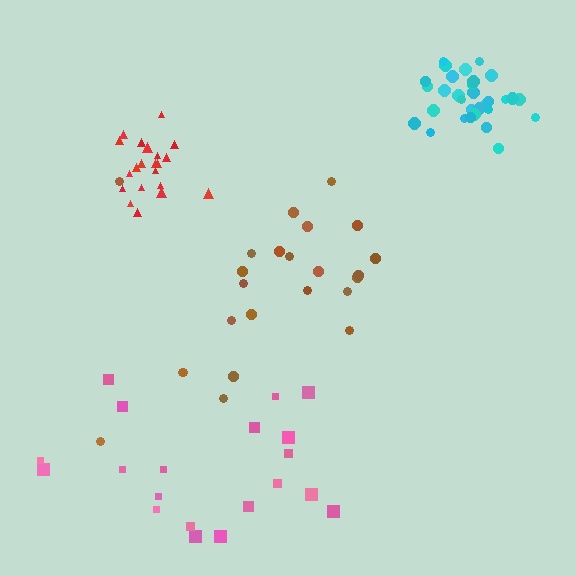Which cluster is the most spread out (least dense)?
Pink.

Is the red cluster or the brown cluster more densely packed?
Red.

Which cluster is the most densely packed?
Cyan.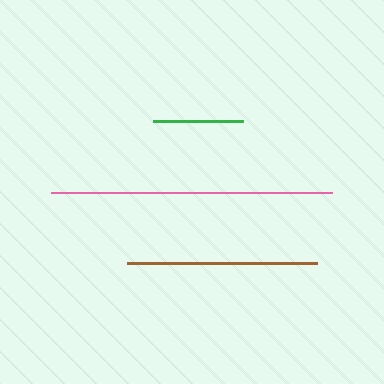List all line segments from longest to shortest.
From longest to shortest: pink, brown, green.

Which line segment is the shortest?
The green line is the shortest at approximately 91 pixels.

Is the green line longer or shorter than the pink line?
The pink line is longer than the green line.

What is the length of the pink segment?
The pink segment is approximately 281 pixels long.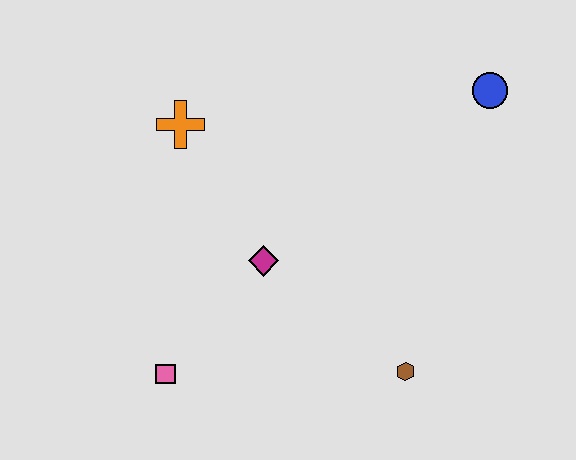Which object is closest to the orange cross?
The magenta diamond is closest to the orange cross.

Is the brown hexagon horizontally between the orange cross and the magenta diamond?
No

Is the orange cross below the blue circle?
Yes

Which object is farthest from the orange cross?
The brown hexagon is farthest from the orange cross.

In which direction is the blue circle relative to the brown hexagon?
The blue circle is above the brown hexagon.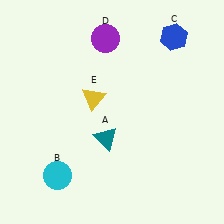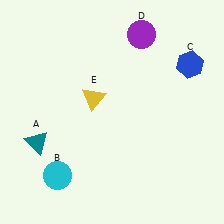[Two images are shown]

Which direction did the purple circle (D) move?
The purple circle (D) moved right.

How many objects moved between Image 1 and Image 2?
3 objects moved between the two images.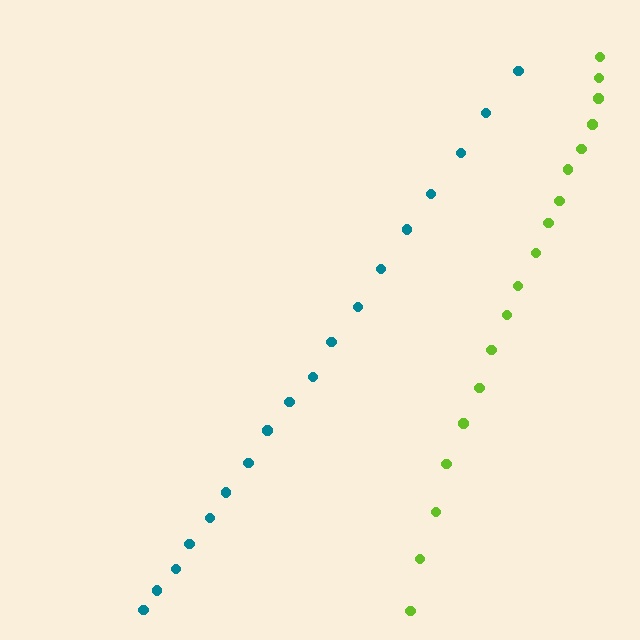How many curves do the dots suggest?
There are 2 distinct paths.